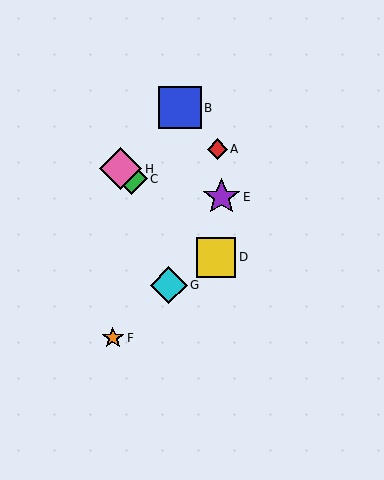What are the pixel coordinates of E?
Object E is at (222, 197).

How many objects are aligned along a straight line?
3 objects (C, D, H) are aligned along a straight line.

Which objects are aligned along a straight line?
Objects C, D, H are aligned along a straight line.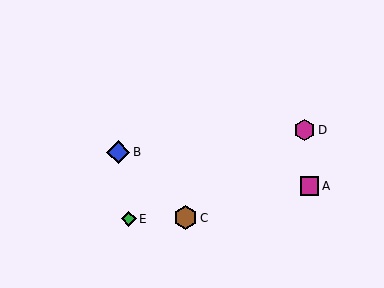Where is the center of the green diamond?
The center of the green diamond is at (129, 219).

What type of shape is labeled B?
Shape B is a blue diamond.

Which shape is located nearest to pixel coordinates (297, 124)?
The magenta hexagon (labeled D) at (304, 130) is nearest to that location.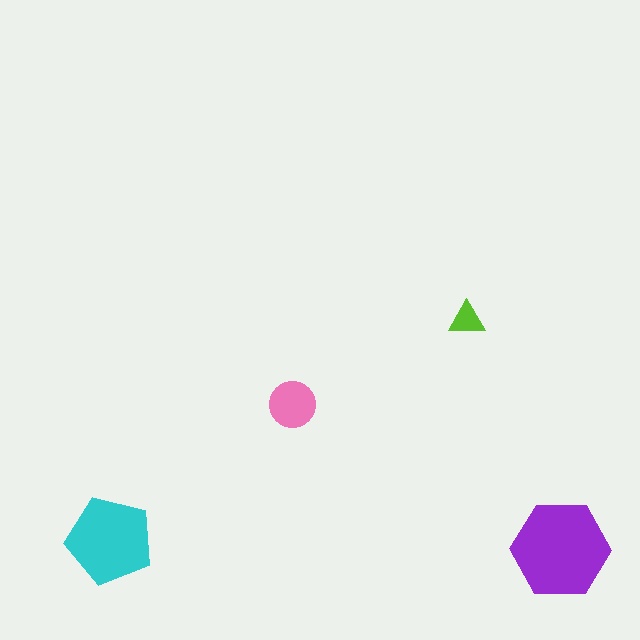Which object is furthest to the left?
The cyan pentagon is leftmost.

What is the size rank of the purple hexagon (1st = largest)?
1st.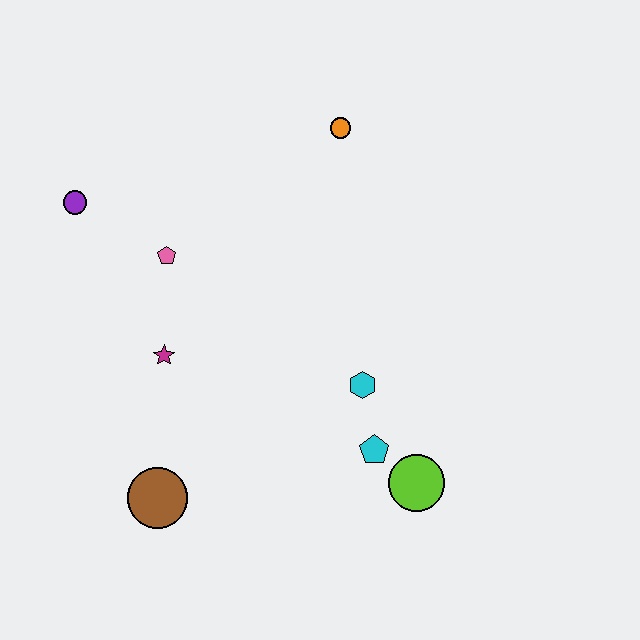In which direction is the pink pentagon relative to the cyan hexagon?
The pink pentagon is to the left of the cyan hexagon.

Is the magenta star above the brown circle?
Yes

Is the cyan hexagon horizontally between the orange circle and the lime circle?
Yes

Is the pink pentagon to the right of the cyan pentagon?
No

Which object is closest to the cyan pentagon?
The lime circle is closest to the cyan pentagon.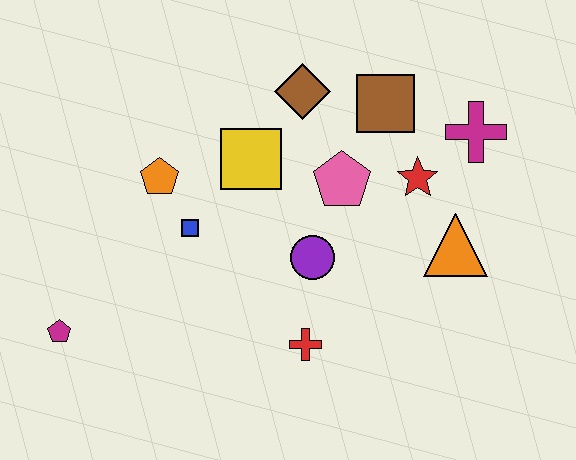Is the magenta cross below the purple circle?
No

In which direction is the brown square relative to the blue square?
The brown square is to the right of the blue square.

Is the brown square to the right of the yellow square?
Yes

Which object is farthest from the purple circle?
The magenta pentagon is farthest from the purple circle.